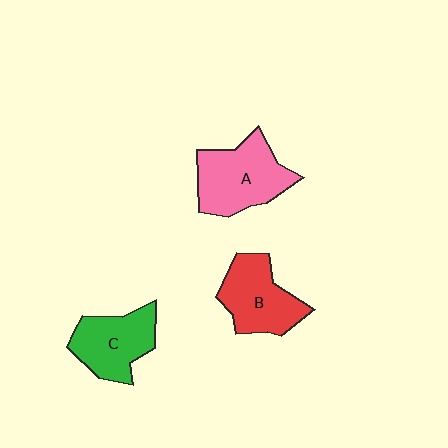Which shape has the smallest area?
Shape C (green).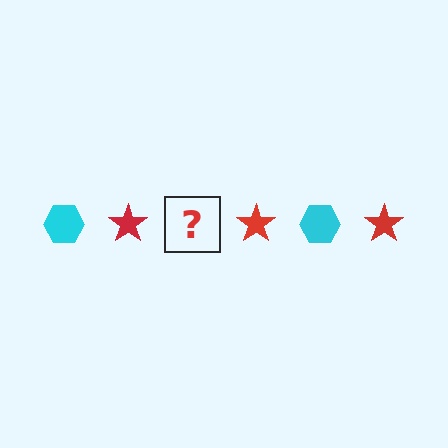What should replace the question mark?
The question mark should be replaced with a cyan hexagon.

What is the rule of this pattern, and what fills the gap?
The rule is that the pattern alternates between cyan hexagon and red star. The gap should be filled with a cyan hexagon.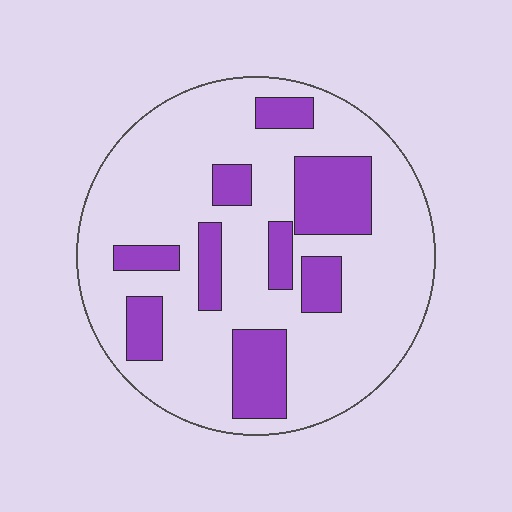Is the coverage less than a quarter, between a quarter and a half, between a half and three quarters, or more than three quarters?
Less than a quarter.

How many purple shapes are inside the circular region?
9.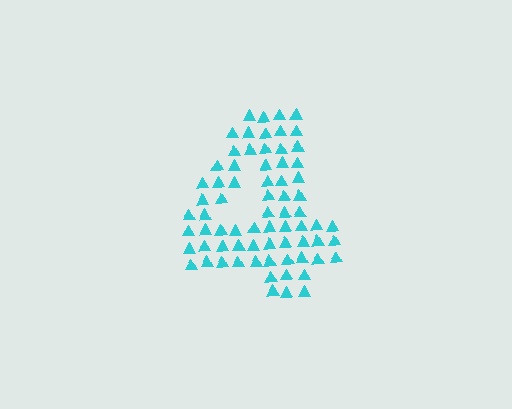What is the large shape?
The large shape is the digit 4.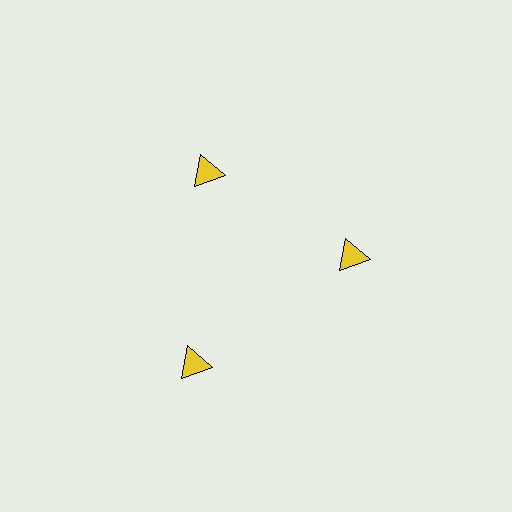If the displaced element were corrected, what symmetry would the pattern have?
It would have 3-fold rotational symmetry — the pattern would map onto itself every 120 degrees.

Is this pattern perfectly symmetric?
No. The 3 yellow triangles are arranged in a ring, but one element near the 7 o'clock position is pushed outward from the center, breaking the 3-fold rotational symmetry.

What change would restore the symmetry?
The symmetry would be restored by moving it inward, back onto the ring so that all 3 triangles sit at equal angles and equal distance from the center.